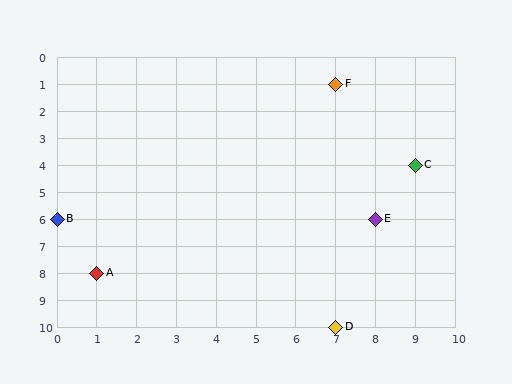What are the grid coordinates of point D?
Point D is at grid coordinates (7, 10).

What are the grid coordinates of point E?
Point E is at grid coordinates (8, 6).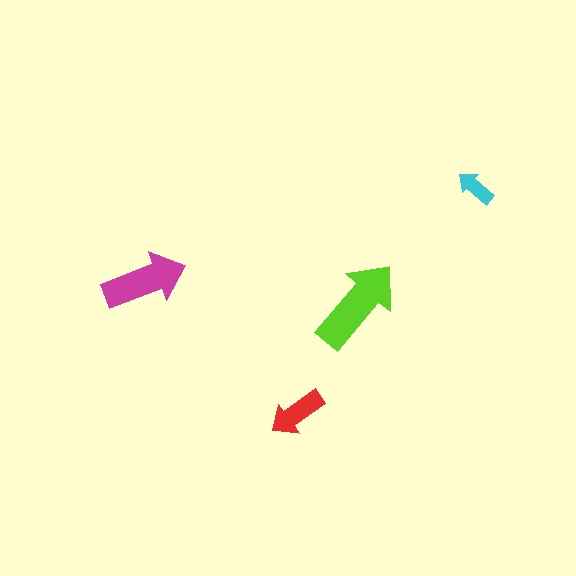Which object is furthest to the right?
The cyan arrow is rightmost.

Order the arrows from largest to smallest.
the lime one, the magenta one, the red one, the cyan one.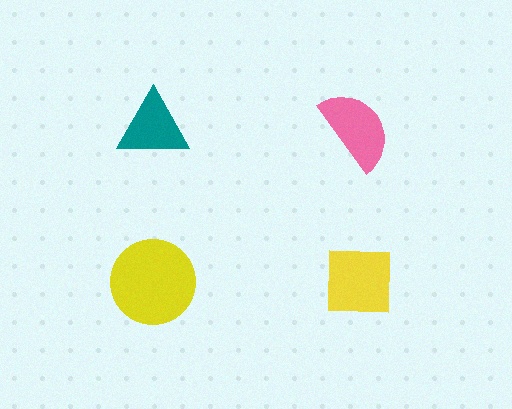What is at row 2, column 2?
A yellow square.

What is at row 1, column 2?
A pink semicircle.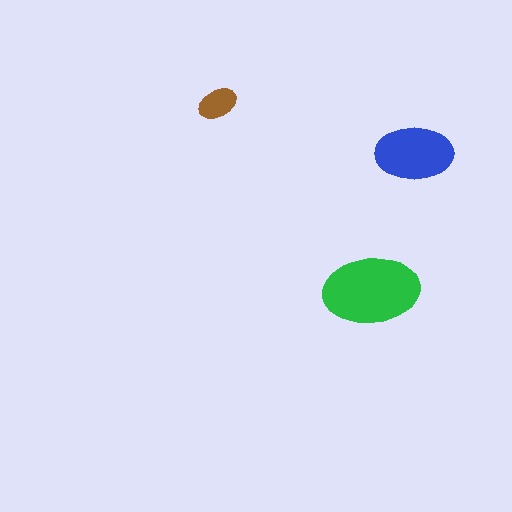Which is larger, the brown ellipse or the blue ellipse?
The blue one.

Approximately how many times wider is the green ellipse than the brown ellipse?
About 2.5 times wider.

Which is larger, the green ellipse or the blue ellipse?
The green one.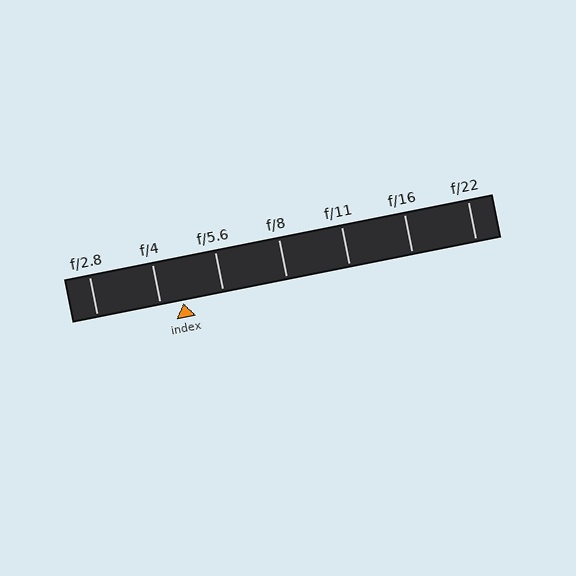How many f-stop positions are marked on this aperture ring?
There are 7 f-stop positions marked.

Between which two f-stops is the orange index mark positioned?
The index mark is between f/4 and f/5.6.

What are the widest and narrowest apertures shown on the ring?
The widest aperture shown is f/2.8 and the narrowest is f/22.